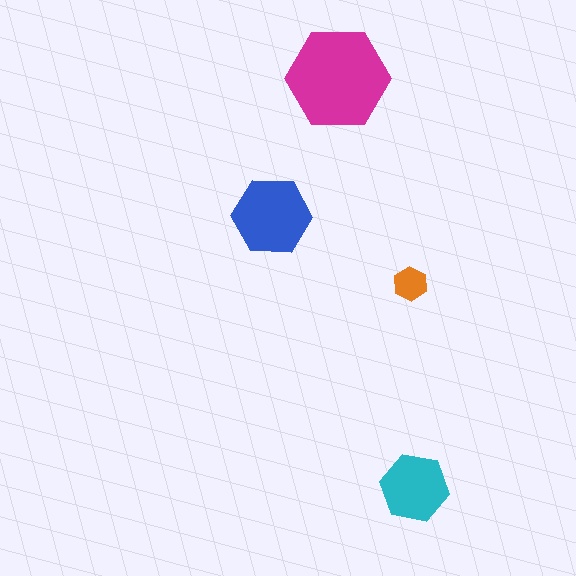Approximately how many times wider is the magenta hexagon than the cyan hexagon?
About 1.5 times wider.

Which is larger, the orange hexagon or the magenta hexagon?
The magenta one.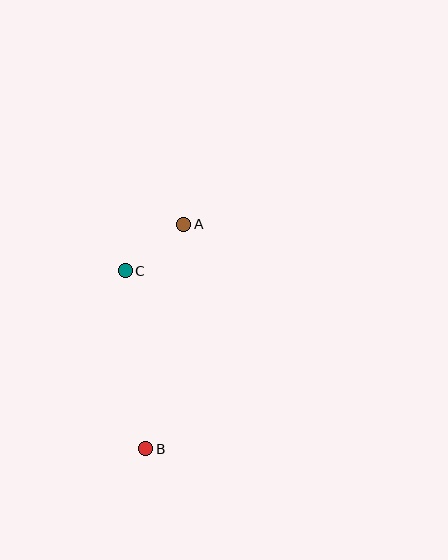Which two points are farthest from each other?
Points A and B are farthest from each other.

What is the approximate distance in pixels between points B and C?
The distance between B and C is approximately 179 pixels.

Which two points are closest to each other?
Points A and C are closest to each other.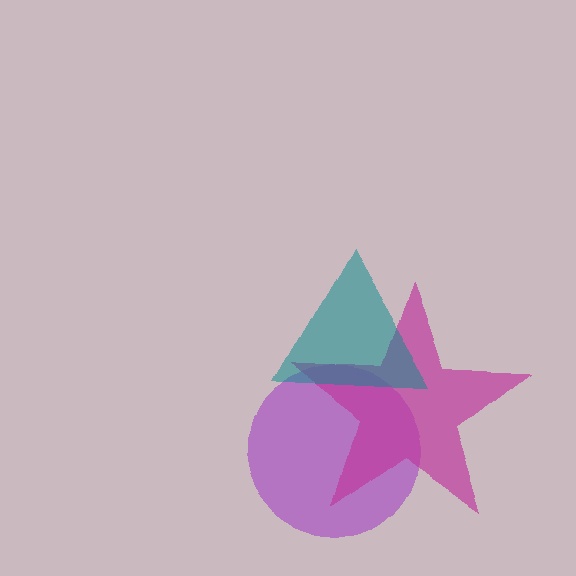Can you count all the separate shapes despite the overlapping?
Yes, there are 3 separate shapes.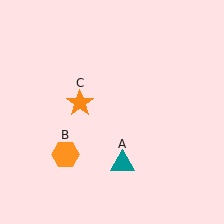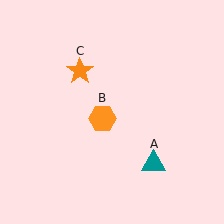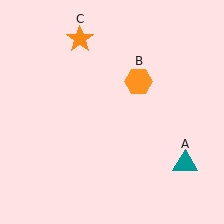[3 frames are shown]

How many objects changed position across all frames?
3 objects changed position: teal triangle (object A), orange hexagon (object B), orange star (object C).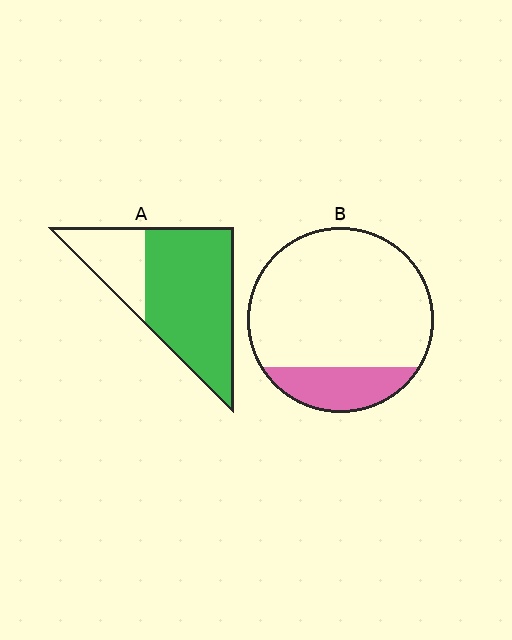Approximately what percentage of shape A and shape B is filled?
A is approximately 75% and B is approximately 20%.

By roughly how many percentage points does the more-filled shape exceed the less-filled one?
By roughly 55 percentage points (A over B).